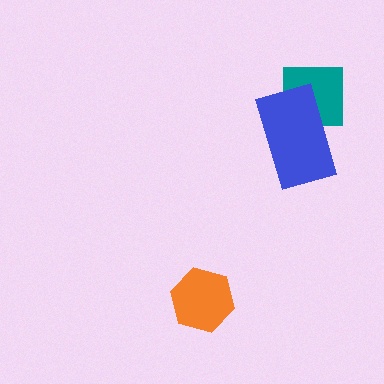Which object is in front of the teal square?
The blue rectangle is in front of the teal square.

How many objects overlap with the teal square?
1 object overlaps with the teal square.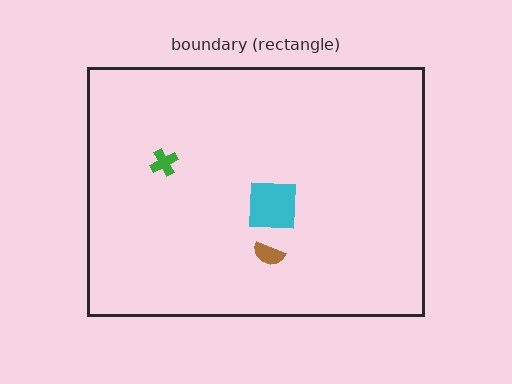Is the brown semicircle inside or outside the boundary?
Inside.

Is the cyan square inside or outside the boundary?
Inside.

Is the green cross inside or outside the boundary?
Inside.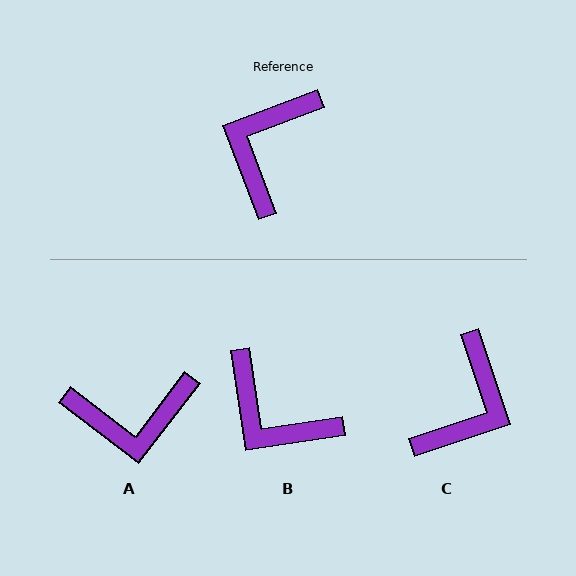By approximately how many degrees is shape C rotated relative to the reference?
Approximately 178 degrees counter-clockwise.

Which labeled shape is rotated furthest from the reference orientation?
C, about 178 degrees away.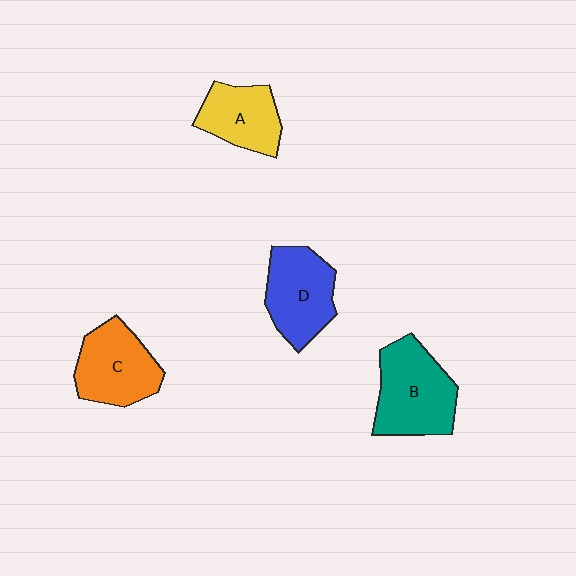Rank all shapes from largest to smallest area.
From largest to smallest: B (teal), D (blue), C (orange), A (yellow).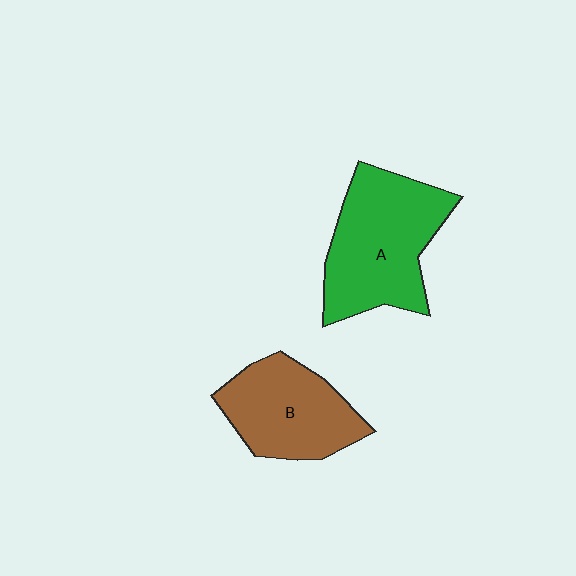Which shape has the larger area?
Shape A (green).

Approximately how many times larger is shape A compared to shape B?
Approximately 1.3 times.